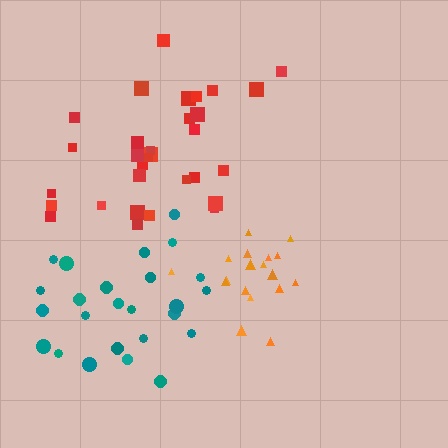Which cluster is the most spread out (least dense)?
Teal.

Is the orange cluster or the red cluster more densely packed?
Orange.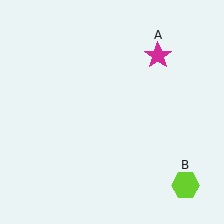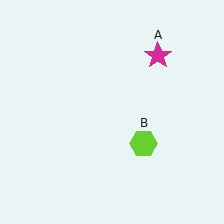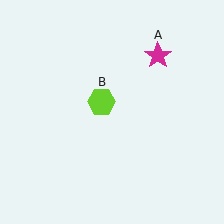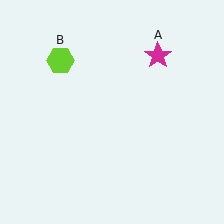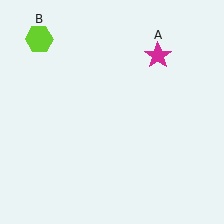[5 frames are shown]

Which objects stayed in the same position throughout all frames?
Magenta star (object A) remained stationary.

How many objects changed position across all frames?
1 object changed position: lime hexagon (object B).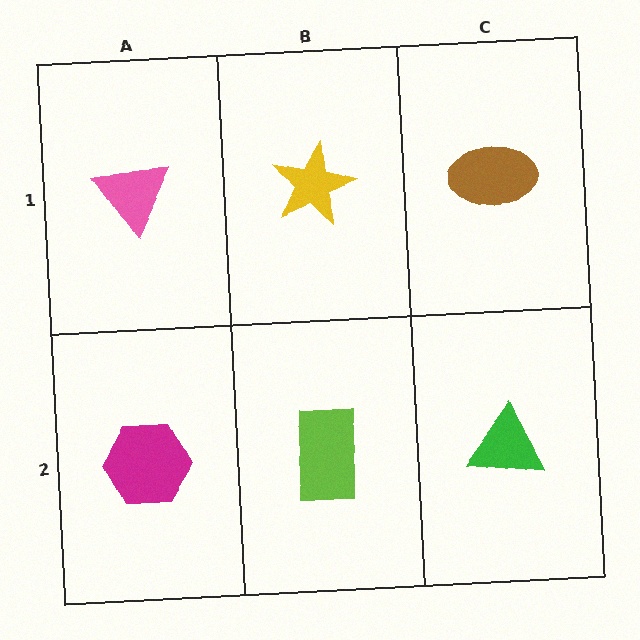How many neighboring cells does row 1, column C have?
2.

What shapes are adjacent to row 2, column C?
A brown ellipse (row 1, column C), a lime rectangle (row 2, column B).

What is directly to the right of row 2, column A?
A lime rectangle.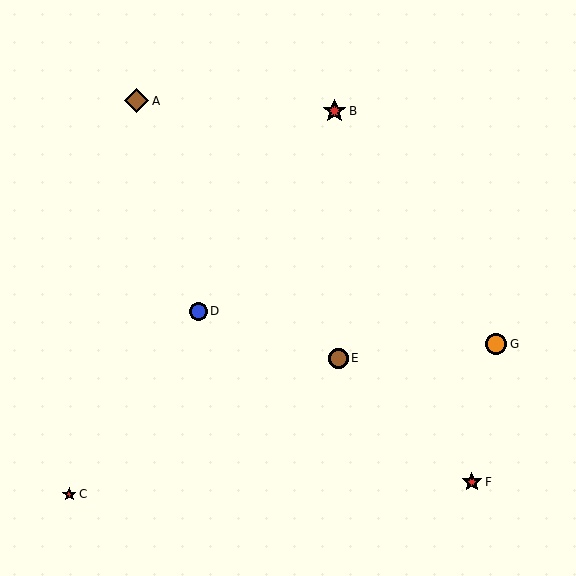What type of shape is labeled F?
Shape F is a red star.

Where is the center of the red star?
The center of the red star is at (472, 482).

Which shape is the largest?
The brown diamond (labeled A) is the largest.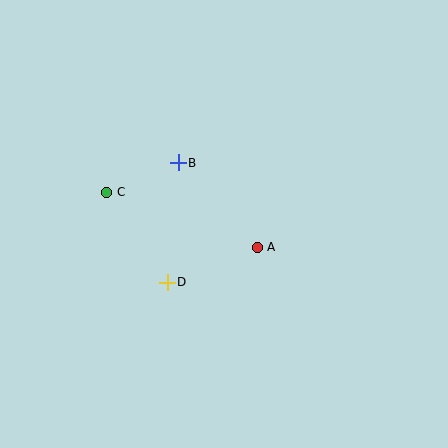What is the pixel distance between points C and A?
The distance between C and A is 160 pixels.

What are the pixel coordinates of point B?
Point B is at (178, 163).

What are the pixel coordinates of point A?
Point A is at (257, 247).